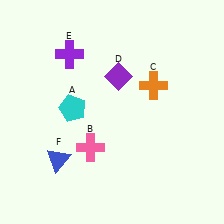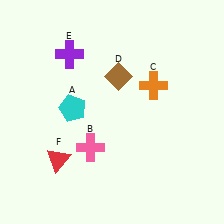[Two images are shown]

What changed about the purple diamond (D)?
In Image 1, D is purple. In Image 2, it changed to brown.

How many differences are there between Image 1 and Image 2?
There are 2 differences between the two images.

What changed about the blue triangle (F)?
In Image 1, F is blue. In Image 2, it changed to red.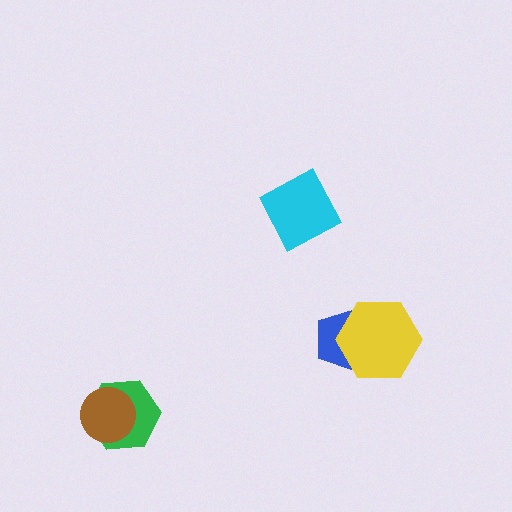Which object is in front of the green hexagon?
The brown circle is in front of the green hexagon.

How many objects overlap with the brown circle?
1 object overlaps with the brown circle.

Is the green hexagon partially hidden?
Yes, it is partially covered by another shape.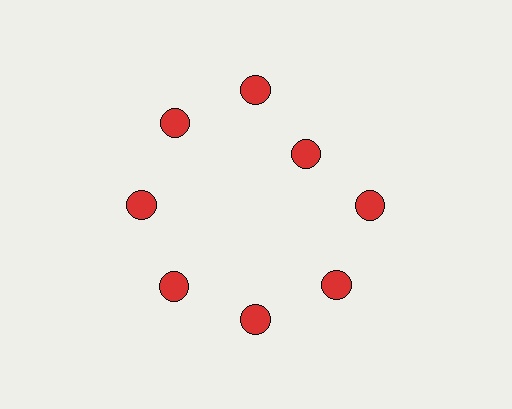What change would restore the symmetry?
The symmetry would be restored by moving it outward, back onto the ring so that all 8 circles sit at equal angles and equal distance from the center.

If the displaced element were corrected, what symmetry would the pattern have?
It would have 8-fold rotational symmetry — the pattern would map onto itself every 45 degrees.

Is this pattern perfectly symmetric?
No. The 8 red circles are arranged in a ring, but one element near the 2 o'clock position is pulled inward toward the center, breaking the 8-fold rotational symmetry.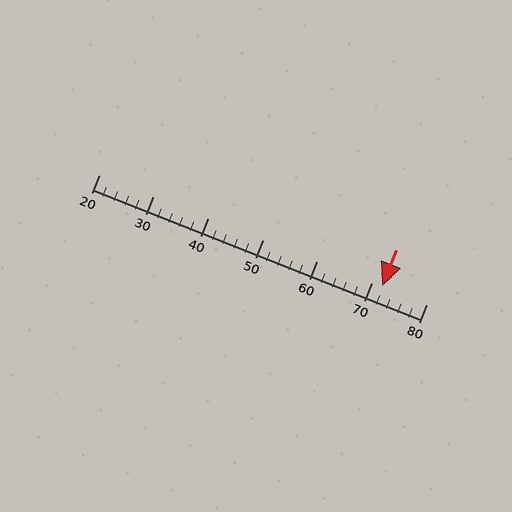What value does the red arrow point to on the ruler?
The red arrow points to approximately 72.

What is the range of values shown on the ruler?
The ruler shows values from 20 to 80.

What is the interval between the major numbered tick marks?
The major tick marks are spaced 10 units apart.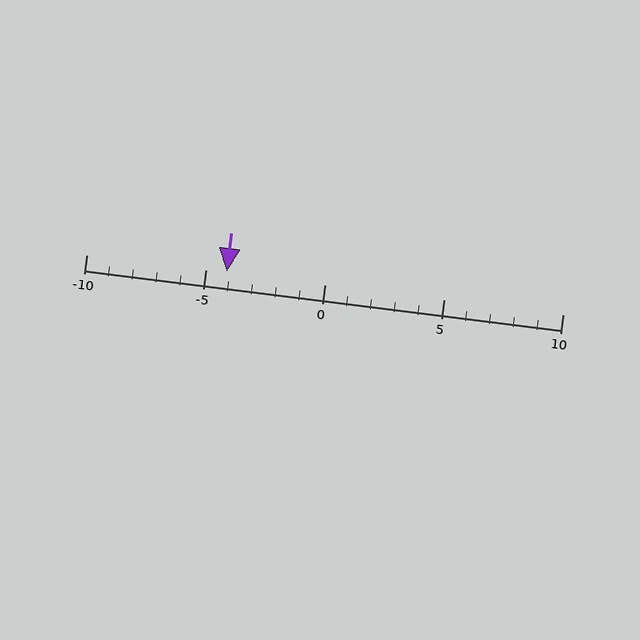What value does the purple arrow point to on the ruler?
The purple arrow points to approximately -4.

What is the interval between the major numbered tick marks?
The major tick marks are spaced 5 units apart.